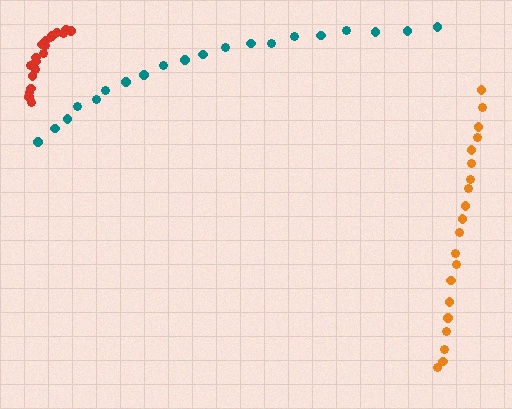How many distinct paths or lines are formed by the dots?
There are 3 distinct paths.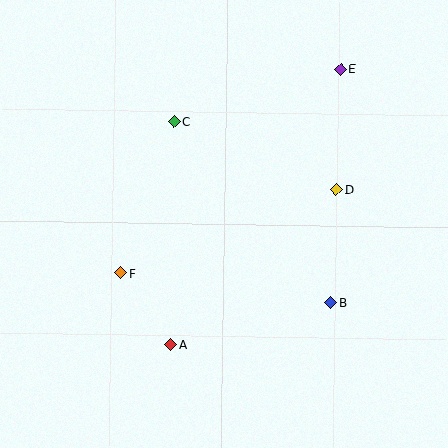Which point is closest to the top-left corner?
Point C is closest to the top-left corner.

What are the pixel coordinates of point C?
Point C is at (174, 122).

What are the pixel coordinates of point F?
Point F is at (121, 273).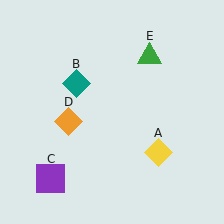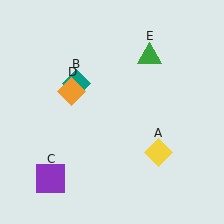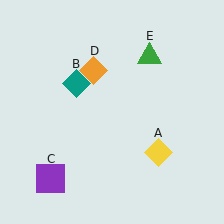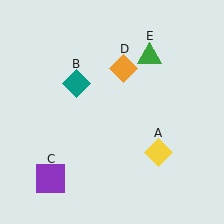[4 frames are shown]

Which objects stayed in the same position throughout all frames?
Yellow diamond (object A) and teal diamond (object B) and purple square (object C) and green triangle (object E) remained stationary.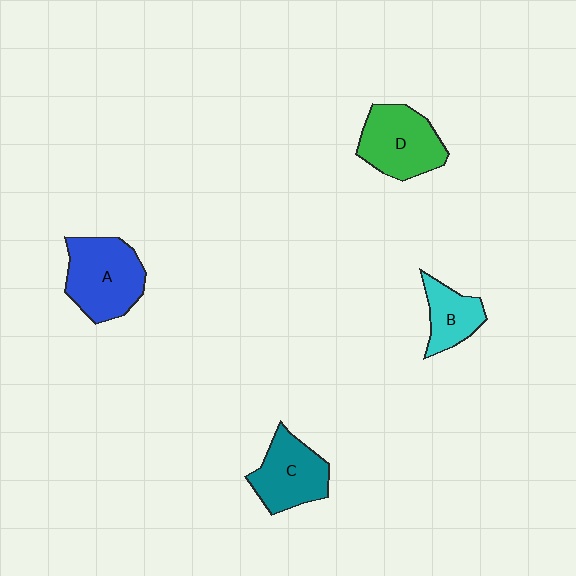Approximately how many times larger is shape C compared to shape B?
Approximately 1.4 times.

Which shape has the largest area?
Shape A (blue).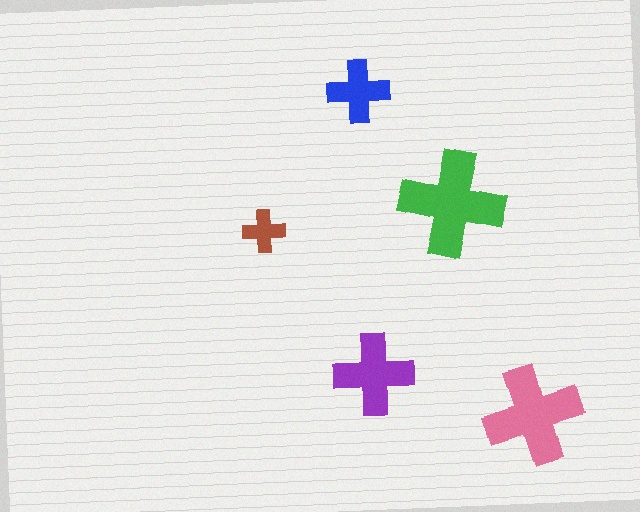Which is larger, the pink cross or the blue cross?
The pink one.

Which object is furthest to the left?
The brown cross is leftmost.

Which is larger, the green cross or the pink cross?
The green one.